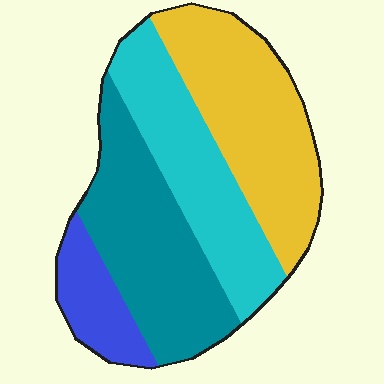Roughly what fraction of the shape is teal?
Teal takes up about one third (1/3) of the shape.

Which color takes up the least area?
Blue, at roughly 10%.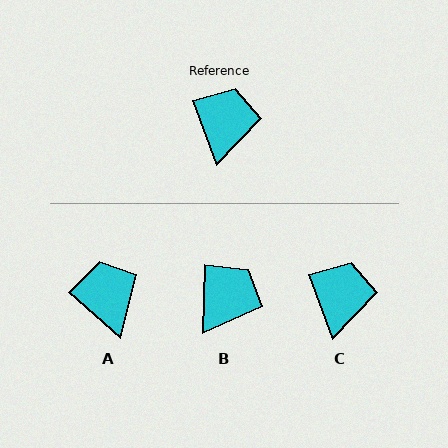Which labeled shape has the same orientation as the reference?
C.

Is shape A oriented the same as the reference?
No, it is off by about 29 degrees.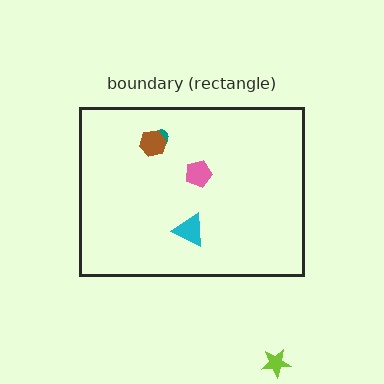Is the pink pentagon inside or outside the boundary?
Inside.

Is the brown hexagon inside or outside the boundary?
Inside.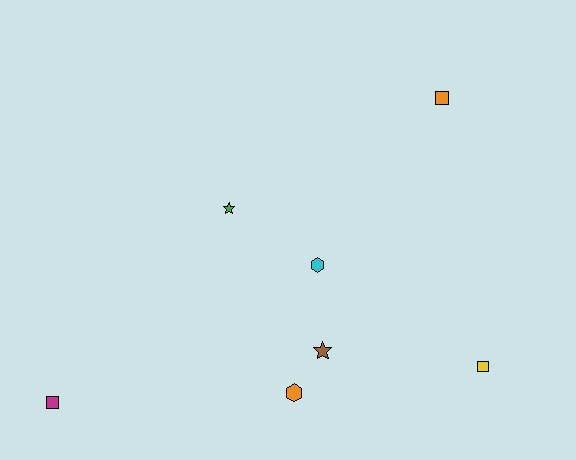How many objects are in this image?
There are 7 objects.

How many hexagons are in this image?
There are 2 hexagons.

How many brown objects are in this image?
There is 1 brown object.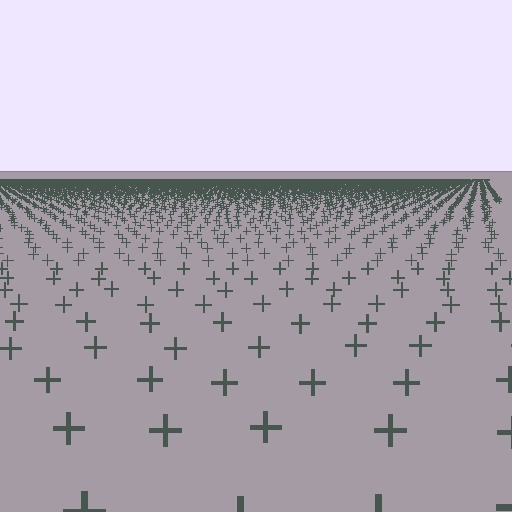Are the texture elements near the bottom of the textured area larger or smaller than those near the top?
Larger. Near the bottom, elements are closer to the viewer and appear at a bigger on-screen size.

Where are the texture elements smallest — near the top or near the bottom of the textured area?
Near the top.